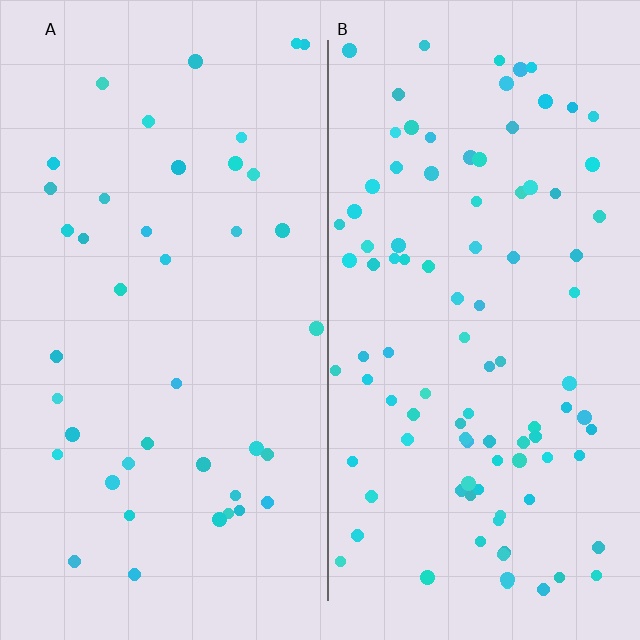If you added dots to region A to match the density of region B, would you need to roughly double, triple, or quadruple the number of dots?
Approximately double.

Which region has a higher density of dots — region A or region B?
B (the right).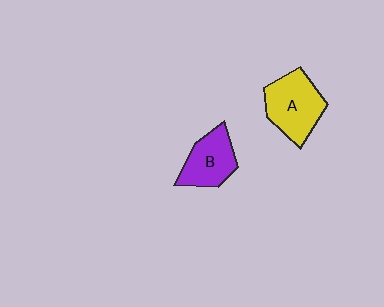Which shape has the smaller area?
Shape B (purple).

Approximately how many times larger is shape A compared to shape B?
Approximately 1.3 times.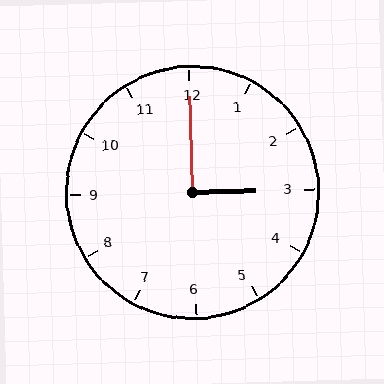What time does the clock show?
3:00.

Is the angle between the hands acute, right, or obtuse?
It is right.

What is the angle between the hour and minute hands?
Approximately 90 degrees.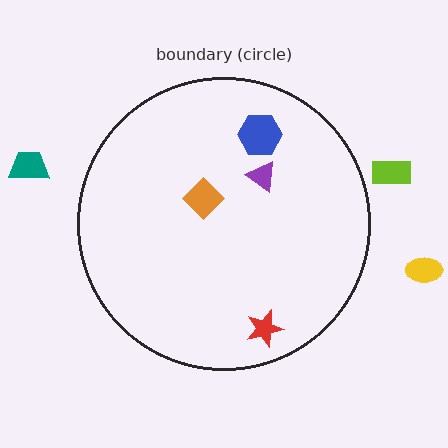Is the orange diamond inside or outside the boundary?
Inside.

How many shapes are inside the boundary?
4 inside, 3 outside.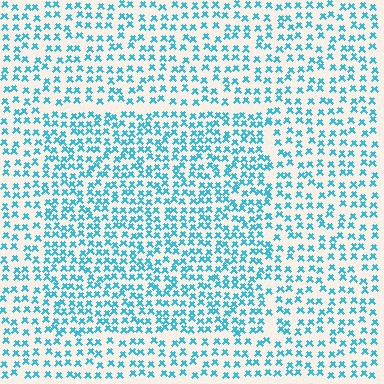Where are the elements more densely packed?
The elements are more densely packed inside the rectangle boundary.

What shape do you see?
I see a rectangle.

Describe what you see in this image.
The image contains small cyan elements arranged at two different densities. A rectangle-shaped region is visible where the elements are more densely packed than the surrounding area.